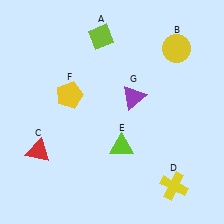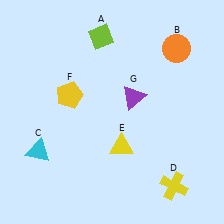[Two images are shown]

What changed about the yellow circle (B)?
In Image 1, B is yellow. In Image 2, it changed to orange.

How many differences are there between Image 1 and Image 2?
There are 3 differences between the two images.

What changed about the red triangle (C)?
In Image 1, C is red. In Image 2, it changed to cyan.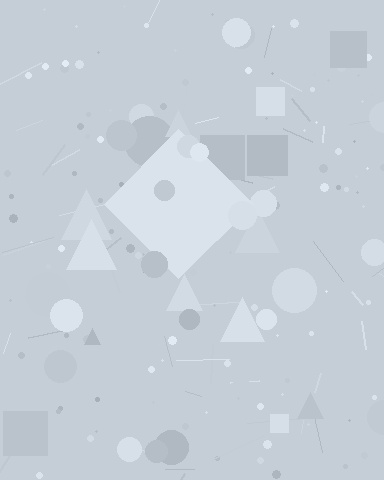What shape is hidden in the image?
A diamond is hidden in the image.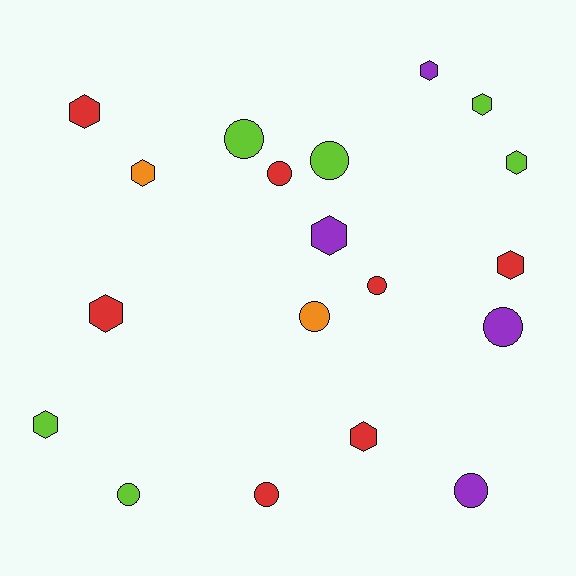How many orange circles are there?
There is 1 orange circle.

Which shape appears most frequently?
Hexagon, with 10 objects.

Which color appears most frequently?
Red, with 7 objects.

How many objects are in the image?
There are 19 objects.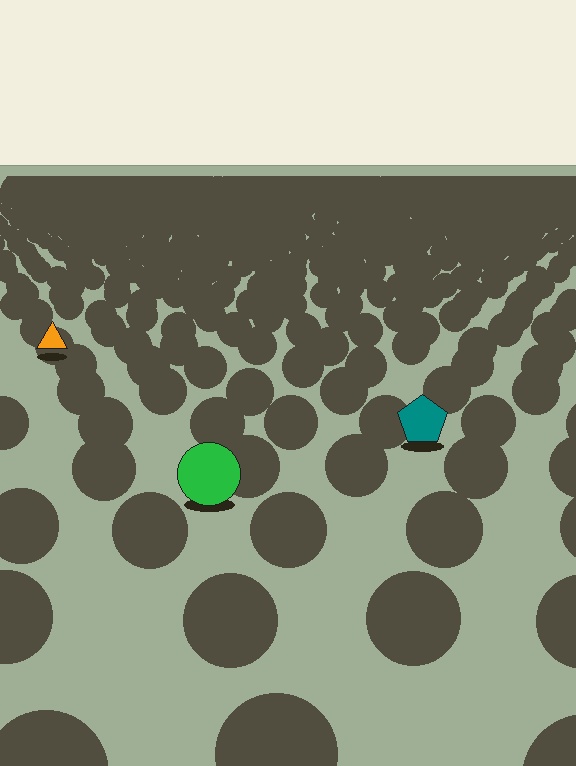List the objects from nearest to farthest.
From nearest to farthest: the green circle, the teal pentagon, the orange triangle.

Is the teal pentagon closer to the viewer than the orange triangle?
Yes. The teal pentagon is closer — you can tell from the texture gradient: the ground texture is coarser near it.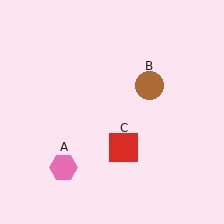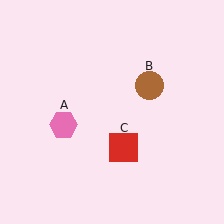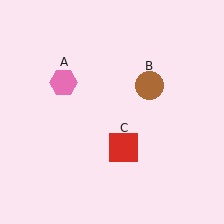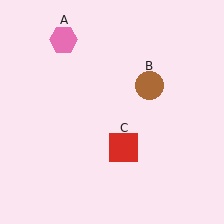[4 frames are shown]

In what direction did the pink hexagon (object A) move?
The pink hexagon (object A) moved up.